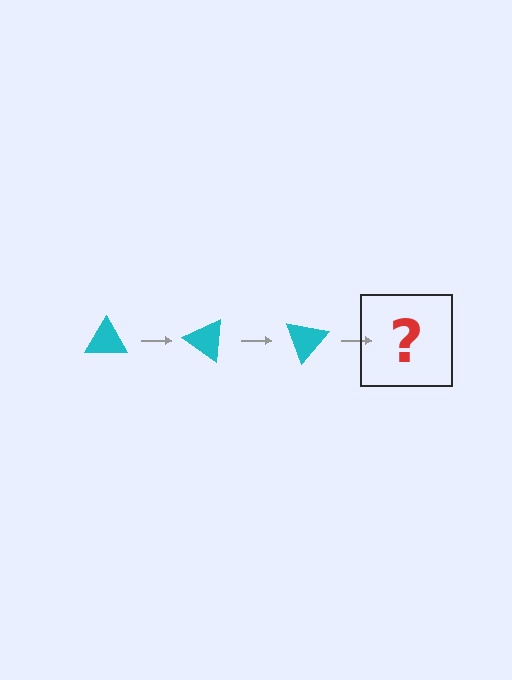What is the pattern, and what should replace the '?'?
The pattern is that the triangle rotates 35 degrees each step. The '?' should be a cyan triangle rotated 105 degrees.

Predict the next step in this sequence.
The next step is a cyan triangle rotated 105 degrees.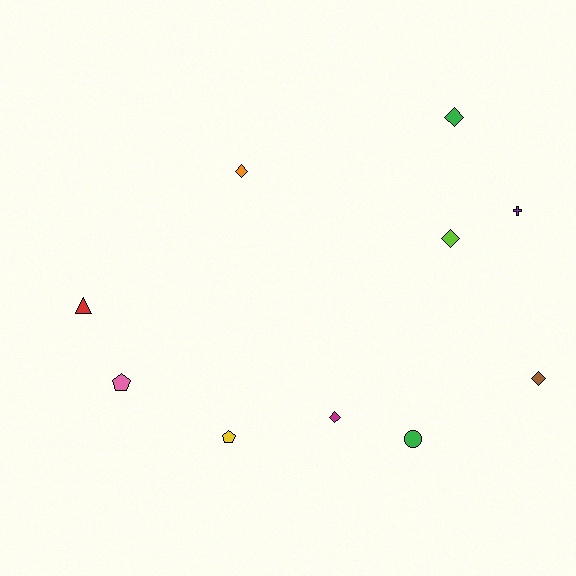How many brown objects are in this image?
There is 1 brown object.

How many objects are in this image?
There are 10 objects.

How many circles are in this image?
There is 1 circle.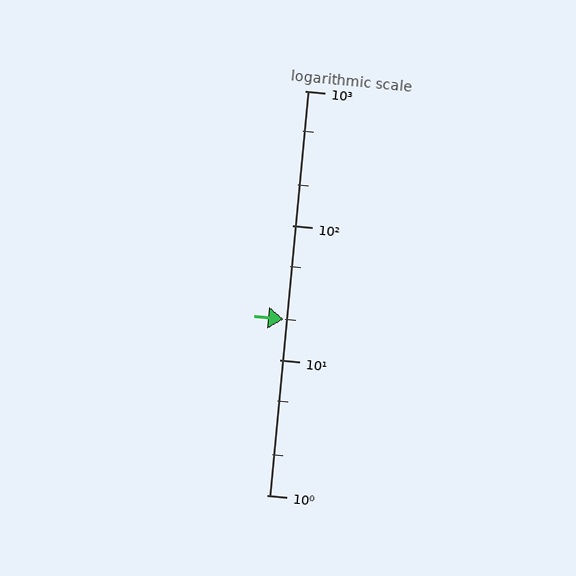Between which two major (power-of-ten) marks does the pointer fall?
The pointer is between 10 and 100.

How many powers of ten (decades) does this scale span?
The scale spans 3 decades, from 1 to 1000.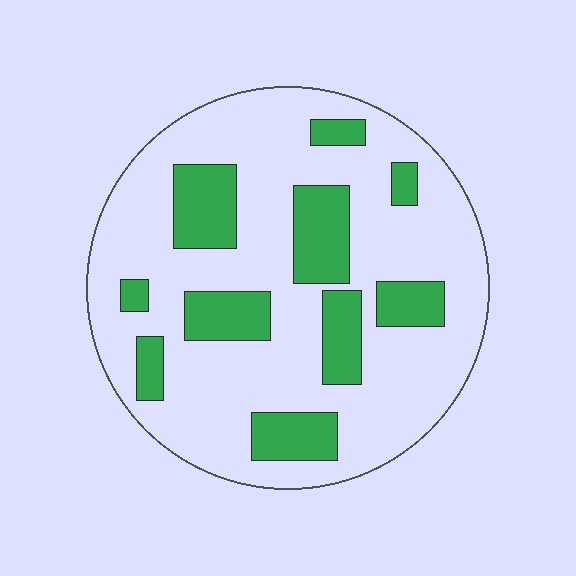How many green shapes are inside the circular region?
10.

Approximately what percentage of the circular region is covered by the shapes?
Approximately 25%.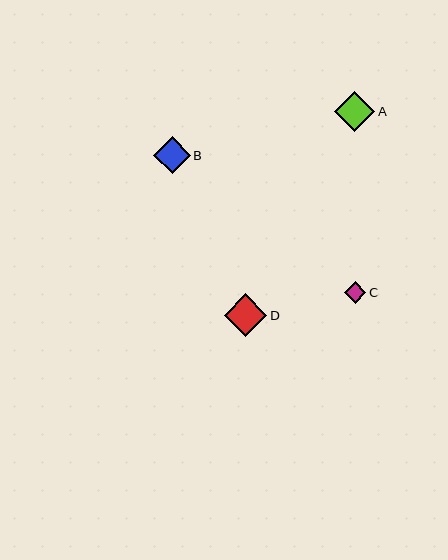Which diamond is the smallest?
Diamond C is the smallest with a size of approximately 21 pixels.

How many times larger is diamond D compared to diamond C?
Diamond D is approximately 2.0 times the size of diamond C.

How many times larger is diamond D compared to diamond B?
Diamond D is approximately 1.2 times the size of diamond B.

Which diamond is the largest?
Diamond D is the largest with a size of approximately 43 pixels.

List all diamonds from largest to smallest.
From largest to smallest: D, A, B, C.